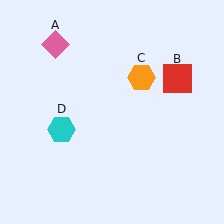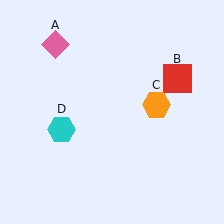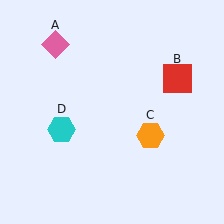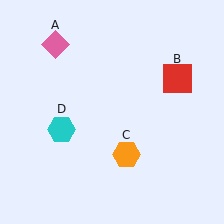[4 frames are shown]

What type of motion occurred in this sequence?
The orange hexagon (object C) rotated clockwise around the center of the scene.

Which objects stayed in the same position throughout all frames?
Pink diamond (object A) and red square (object B) and cyan hexagon (object D) remained stationary.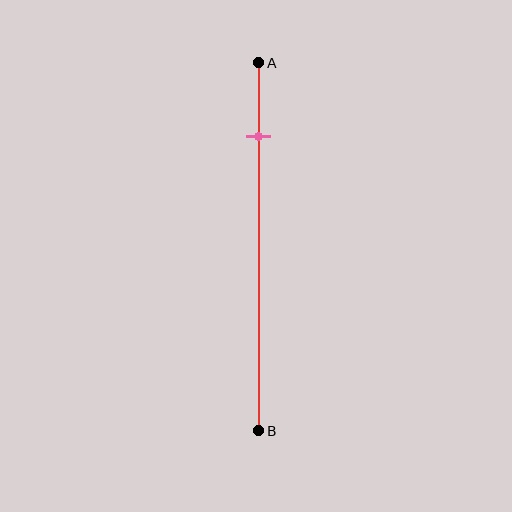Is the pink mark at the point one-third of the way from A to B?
No, the mark is at about 20% from A, not at the 33% one-third point.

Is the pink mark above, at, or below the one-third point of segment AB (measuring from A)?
The pink mark is above the one-third point of segment AB.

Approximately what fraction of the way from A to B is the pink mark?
The pink mark is approximately 20% of the way from A to B.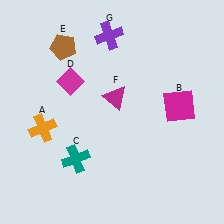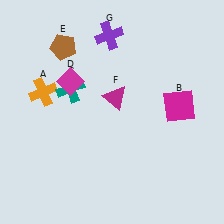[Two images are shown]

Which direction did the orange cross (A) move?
The orange cross (A) moved up.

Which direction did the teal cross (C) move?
The teal cross (C) moved up.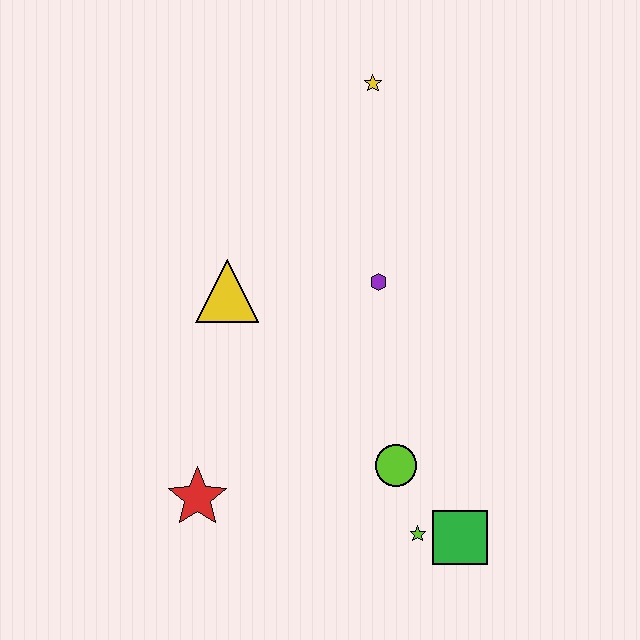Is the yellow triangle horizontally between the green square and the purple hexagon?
No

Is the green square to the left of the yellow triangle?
No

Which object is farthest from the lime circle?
The yellow star is farthest from the lime circle.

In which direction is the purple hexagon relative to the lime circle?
The purple hexagon is above the lime circle.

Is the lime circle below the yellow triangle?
Yes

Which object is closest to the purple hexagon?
The yellow triangle is closest to the purple hexagon.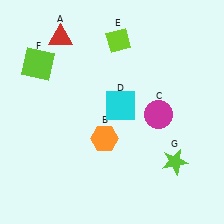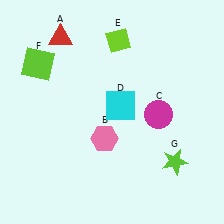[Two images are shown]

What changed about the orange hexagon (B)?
In Image 1, B is orange. In Image 2, it changed to pink.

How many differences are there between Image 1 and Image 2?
There is 1 difference between the two images.